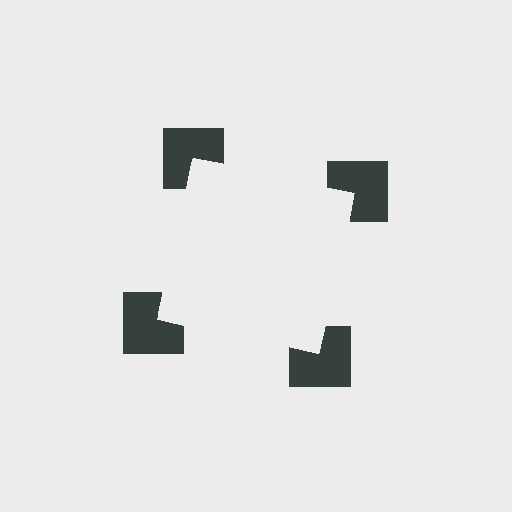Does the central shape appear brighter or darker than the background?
It typically appears slightly brighter than the background, even though no actual brightness change is drawn.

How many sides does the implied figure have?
4 sides.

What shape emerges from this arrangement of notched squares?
An illusory square — its edges are inferred from the aligned wedge cuts in the notched squares, not physically drawn.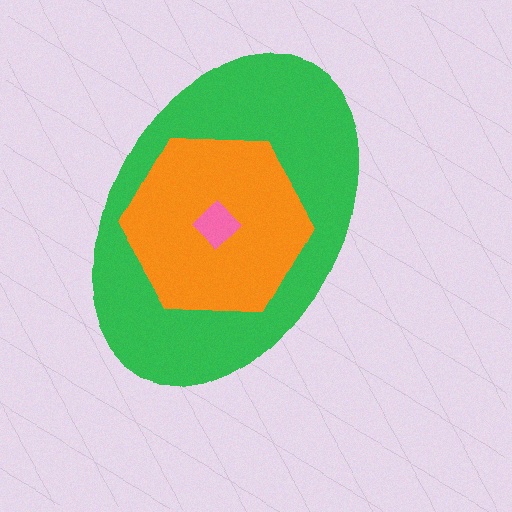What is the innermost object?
The pink diamond.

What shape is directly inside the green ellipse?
The orange hexagon.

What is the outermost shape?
The green ellipse.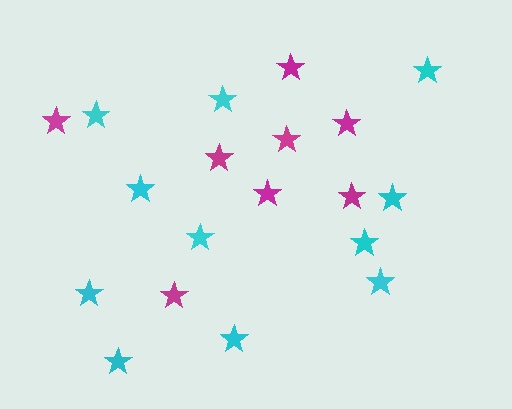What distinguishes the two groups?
There are 2 groups: one group of magenta stars (8) and one group of cyan stars (11).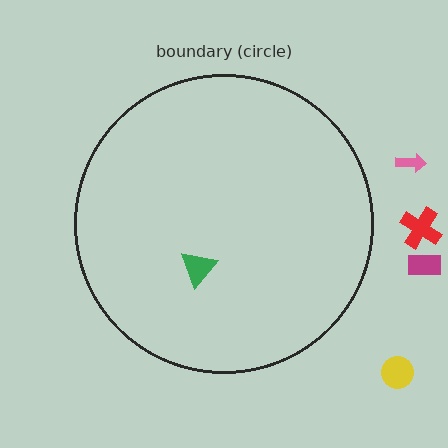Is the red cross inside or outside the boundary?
Outside.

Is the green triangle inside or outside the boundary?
Inside.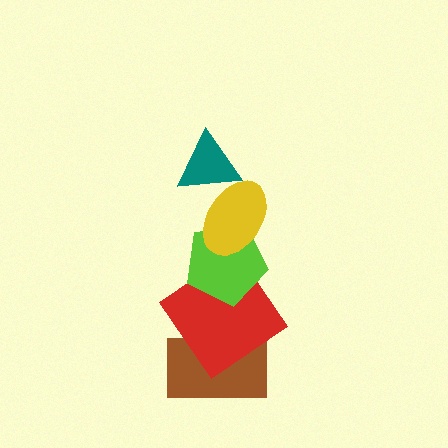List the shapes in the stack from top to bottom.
From top to bottom: the teal triangle, the yellow ellipse, the lime pentagon, the red diamond, the brown rectangle.